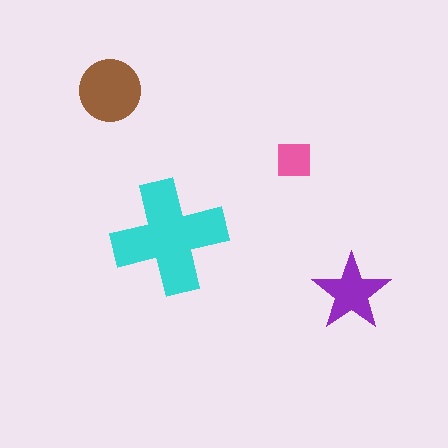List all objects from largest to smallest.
The cyan cross, the brown circle, the purple star, the pink square.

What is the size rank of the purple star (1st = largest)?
3rd.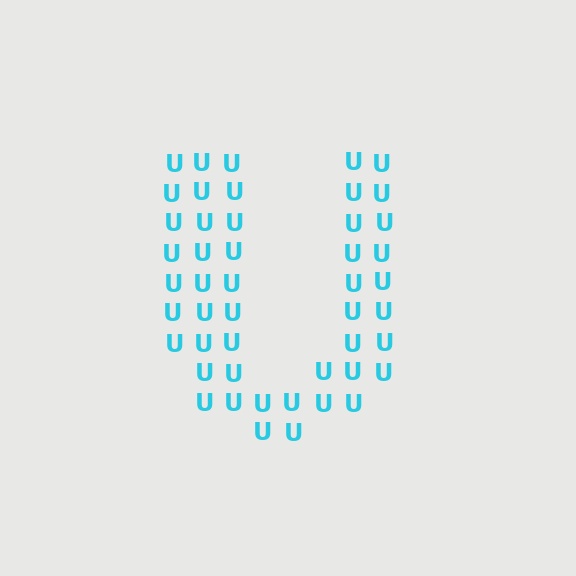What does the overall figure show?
The overall figure shows the letter U.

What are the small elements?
The small elements are letter U's.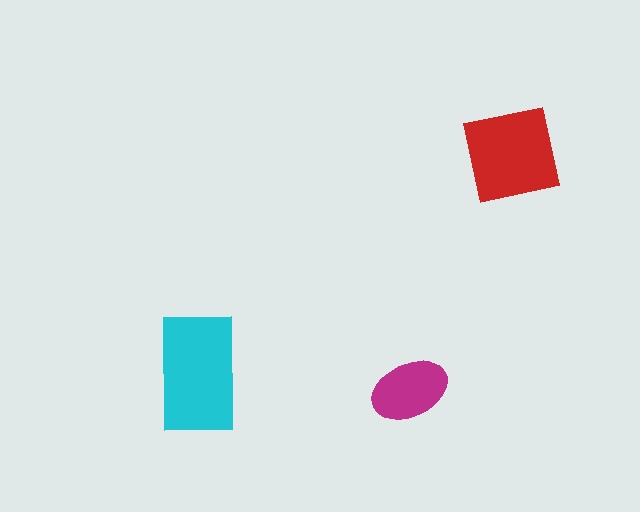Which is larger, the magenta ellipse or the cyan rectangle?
The cyan rectangle.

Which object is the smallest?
The magenta ellipse.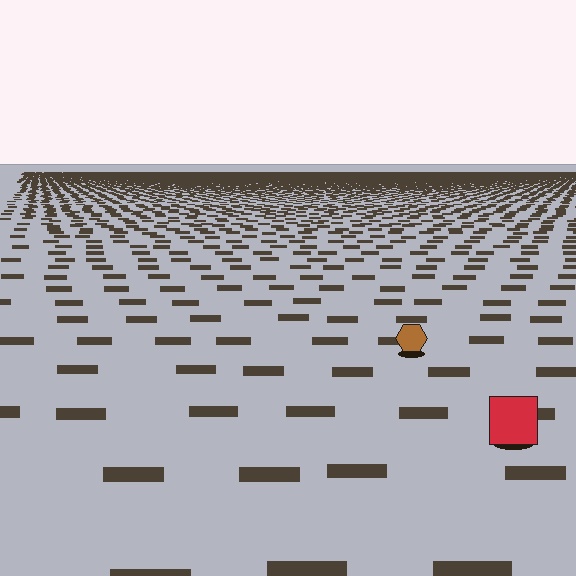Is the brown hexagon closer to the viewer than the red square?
No. The red square is closer — you can tell from the texture gradient: the ground texture is coarser near it.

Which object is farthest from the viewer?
The brown hexagon is farthest from the viewer. It appears smaller and the ground texture around it is denser.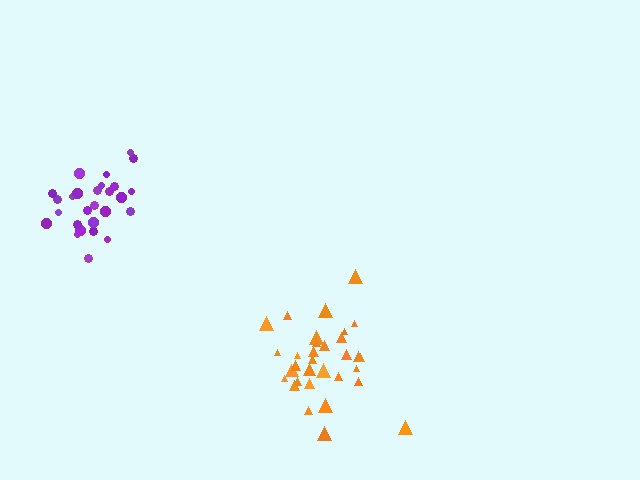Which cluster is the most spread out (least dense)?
Orange.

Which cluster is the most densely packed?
Purple.